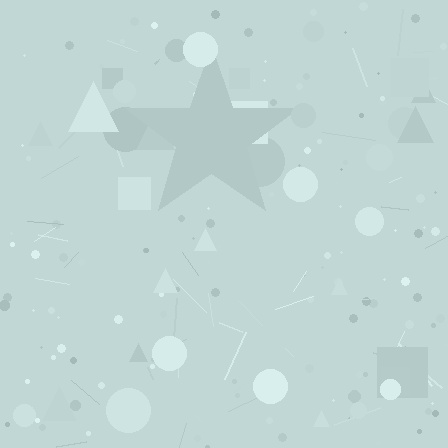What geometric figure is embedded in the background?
A star is embedded in the background.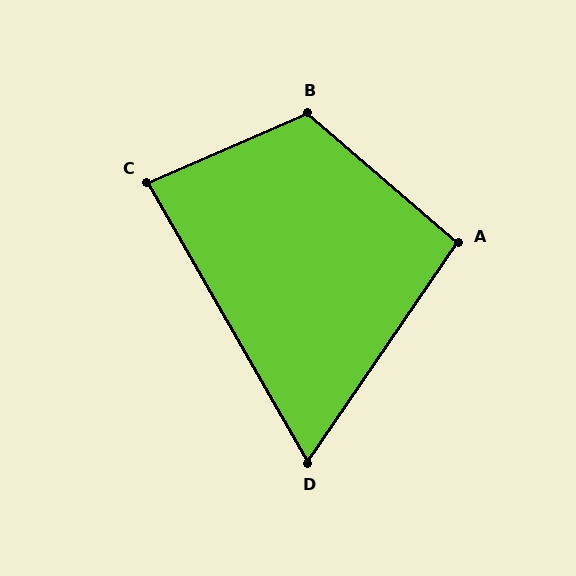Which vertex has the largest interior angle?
B, at approximately 116 degrees.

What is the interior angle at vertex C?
Approximately 84 degrees (acute).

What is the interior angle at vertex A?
Approximately 96 degrees (obtuse).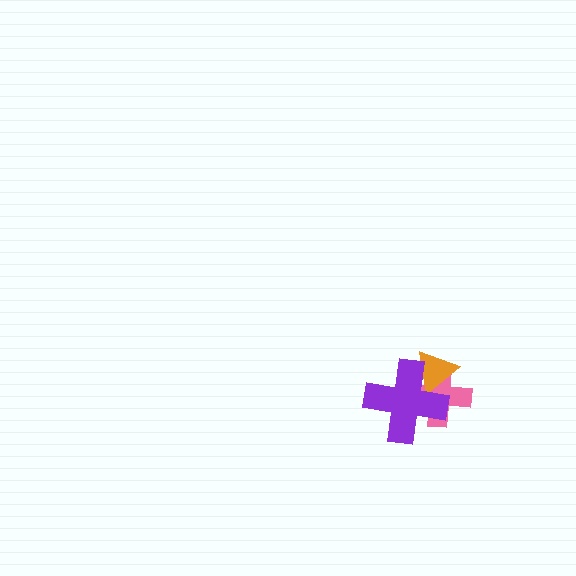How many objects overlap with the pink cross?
2 objects overlap with the pink cross.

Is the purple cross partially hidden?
No, no other shape covers it.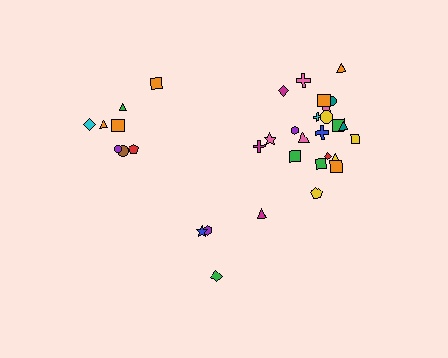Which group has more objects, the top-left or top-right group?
The top-right group.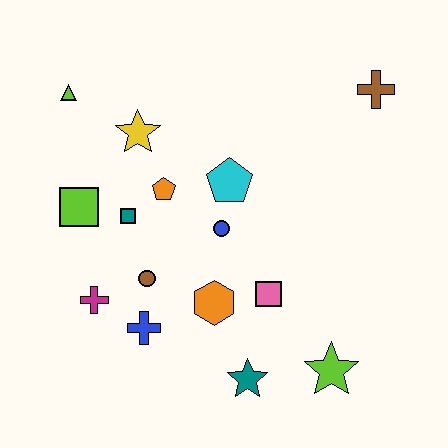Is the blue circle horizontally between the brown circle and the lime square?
No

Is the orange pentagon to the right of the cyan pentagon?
No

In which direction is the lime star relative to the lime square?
The lime star is to the right of the lime square.